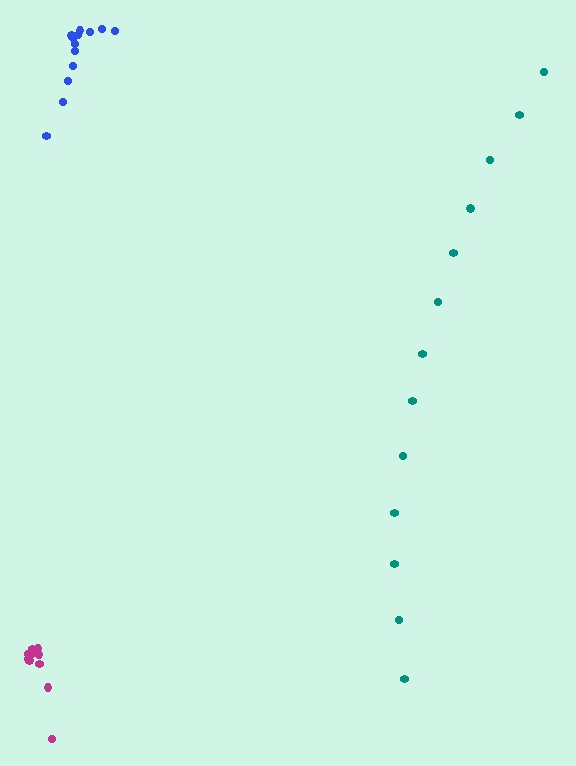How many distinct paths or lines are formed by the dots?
There are 3 distinct paths.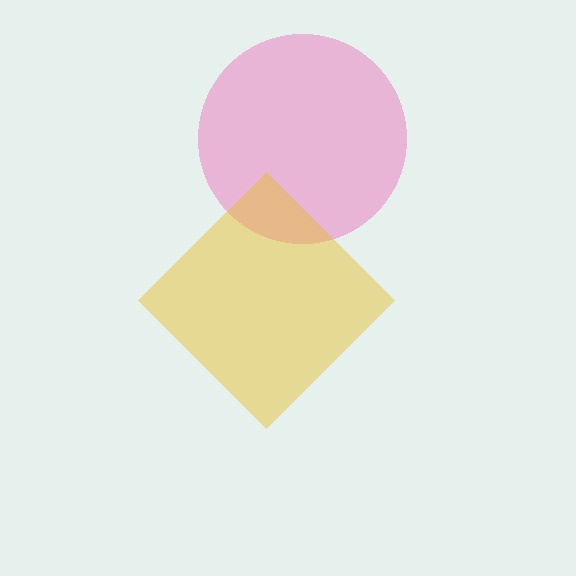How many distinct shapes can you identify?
There are 2 distinct shapes: a pink circle, a yellow diamond.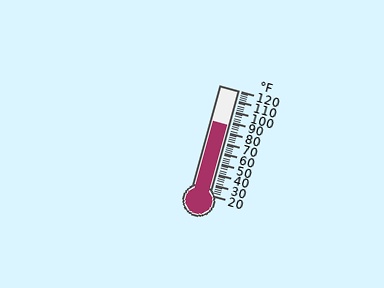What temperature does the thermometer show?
The thermometer shows approximately 86°F.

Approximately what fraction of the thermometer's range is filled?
The thermometer is filled to approximately 65% of its range.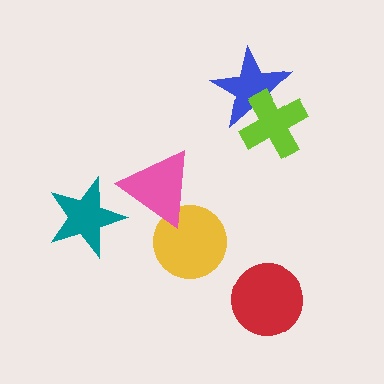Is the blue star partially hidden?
Yes, it is partially covered by another shape.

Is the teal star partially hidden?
No, no other shape covers it.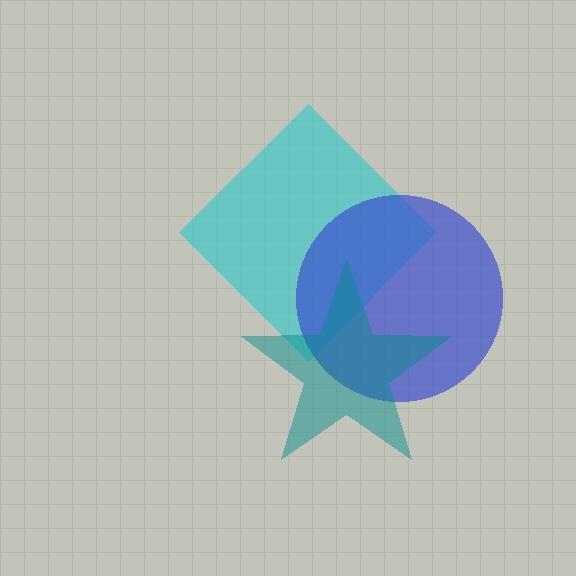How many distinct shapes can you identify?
There are 3 distinct shapes: a cyan diamond, a blue circle, a teal star.